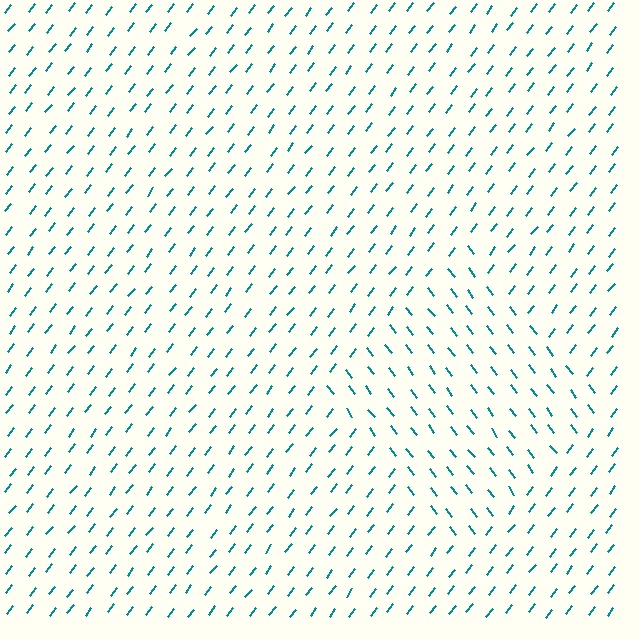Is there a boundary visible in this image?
Yes, there is a texture boundary formed by a change in line orientation.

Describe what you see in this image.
The image is filled with small teal line segments. A diamond region in the image has lines oriented differently from the surrounding lines, creating a visible texture boundary.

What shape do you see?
I see a diamond.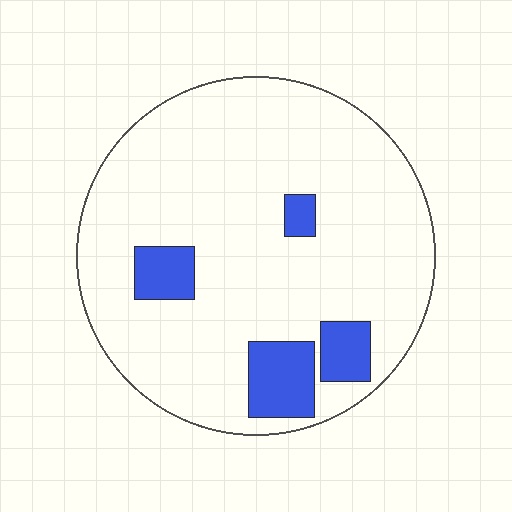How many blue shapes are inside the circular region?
4.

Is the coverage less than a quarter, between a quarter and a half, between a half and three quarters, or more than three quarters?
Less than a quarter.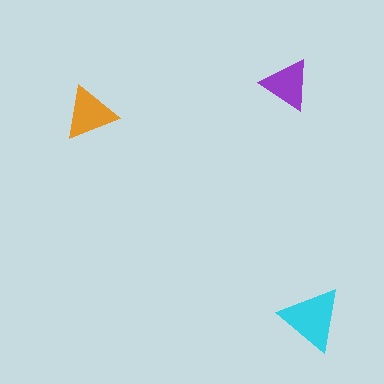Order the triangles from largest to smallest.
the cyan one, the orange one, the purple one.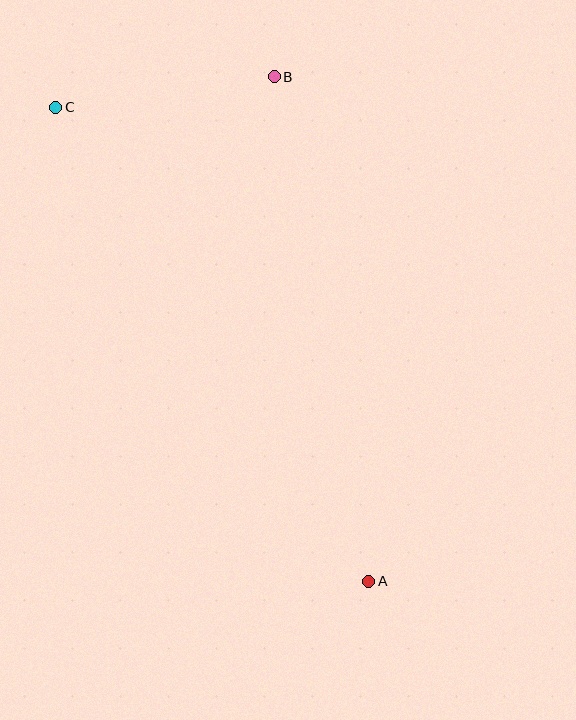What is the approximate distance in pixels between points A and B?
The distance between A and B is approximately 513 pixels.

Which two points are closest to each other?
Points B and C are closest to each other.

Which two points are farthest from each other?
Points A and C are farthest from each other.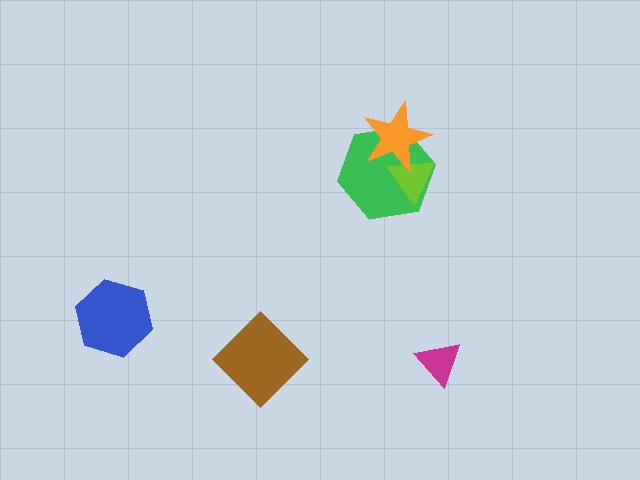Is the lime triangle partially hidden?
Yes, it is partially covered by another shape.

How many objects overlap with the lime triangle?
2 objects overlap with the lime triangle.